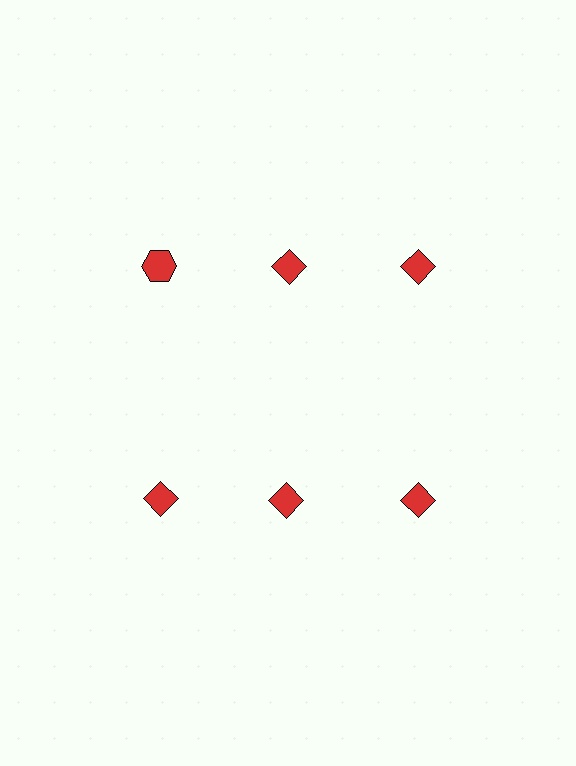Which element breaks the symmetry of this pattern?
The red hexagon in the top row, leftmost column breaks the symmetry. All other shapes are red diamonds.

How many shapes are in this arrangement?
There are 6 shapes arranged in a grid pattern.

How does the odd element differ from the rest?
It has a different shape: hexagon instead of diamond.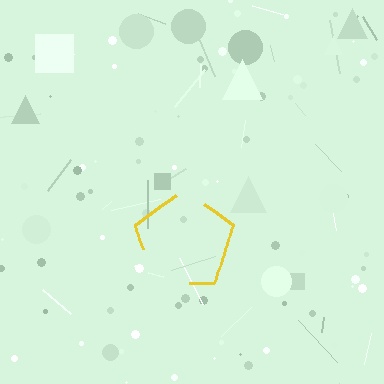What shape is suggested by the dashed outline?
The dashed outline suggests a pentagon.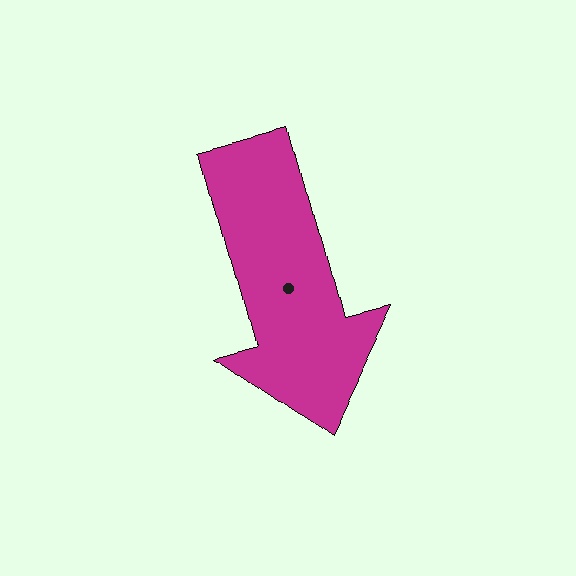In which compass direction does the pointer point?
South.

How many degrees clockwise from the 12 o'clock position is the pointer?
Approximately 165 degrees.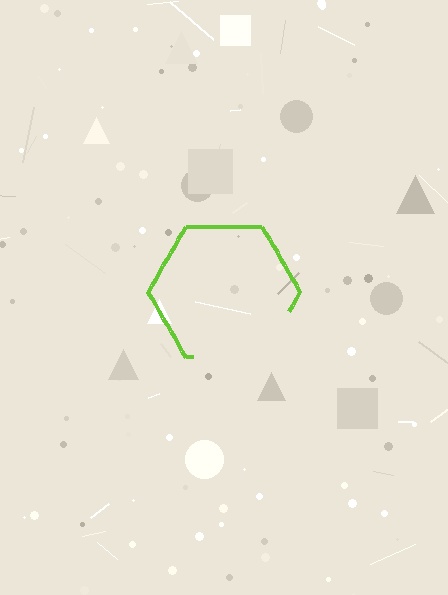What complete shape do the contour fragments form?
The contour fragments form a hexagon.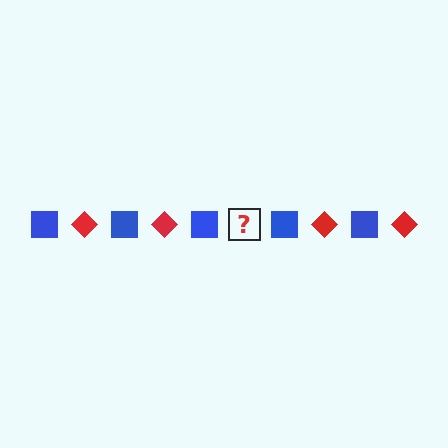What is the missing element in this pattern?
The missing element is a red diamond.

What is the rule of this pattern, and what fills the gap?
The rule is that the pattern alternates between blue square and red diamond. The gap should be filled with a red diamond.